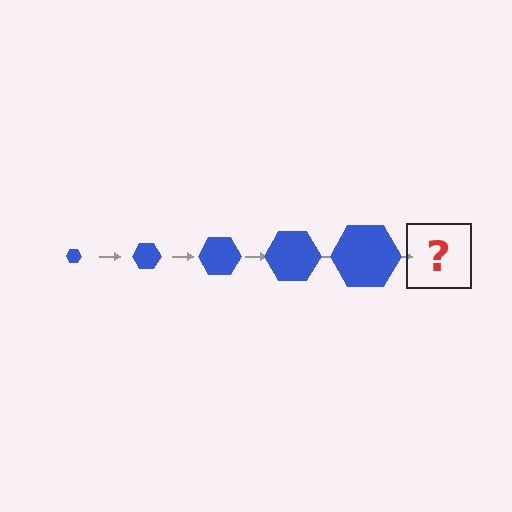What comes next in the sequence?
The next element should be a blue hexagon, larger than the previous one.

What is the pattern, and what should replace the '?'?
The pattern is that the hexagon gets progressively larger each step. The '?' should be a blue hexagon, larger than the previous one.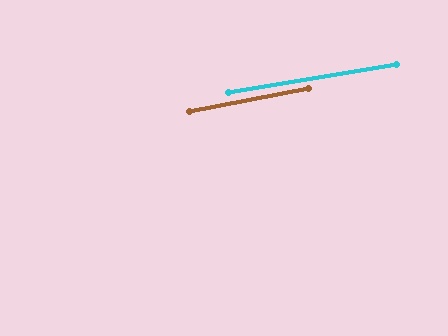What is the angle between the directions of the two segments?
Approximately 2 degrees.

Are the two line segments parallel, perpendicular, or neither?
Parallel — their directions differ by only 1.6°.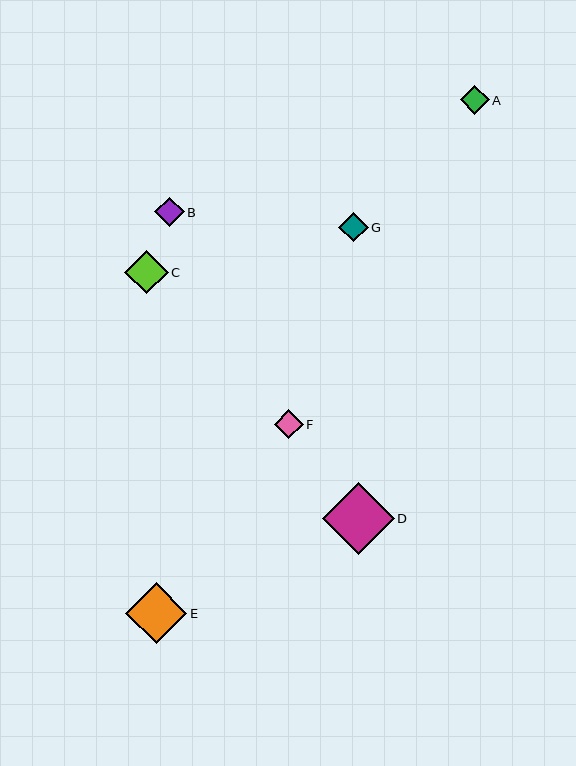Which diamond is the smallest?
Diamond F is the smallest with a size of approximately 29 pixels.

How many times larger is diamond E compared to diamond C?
Diamond E is approximately 1.4 times the size of diamond C.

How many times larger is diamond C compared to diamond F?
Diamond C is approximately 1.5 times the size of diamond F.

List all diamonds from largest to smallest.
From largest to smallest: D, E, C, B, G, A, F.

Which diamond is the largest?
Diamond D is the largest with a size of approximately 71 pixels.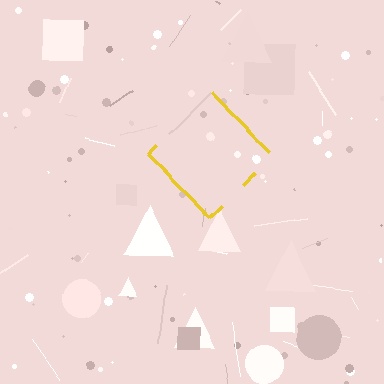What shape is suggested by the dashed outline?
The dashed outline suggests a diamond.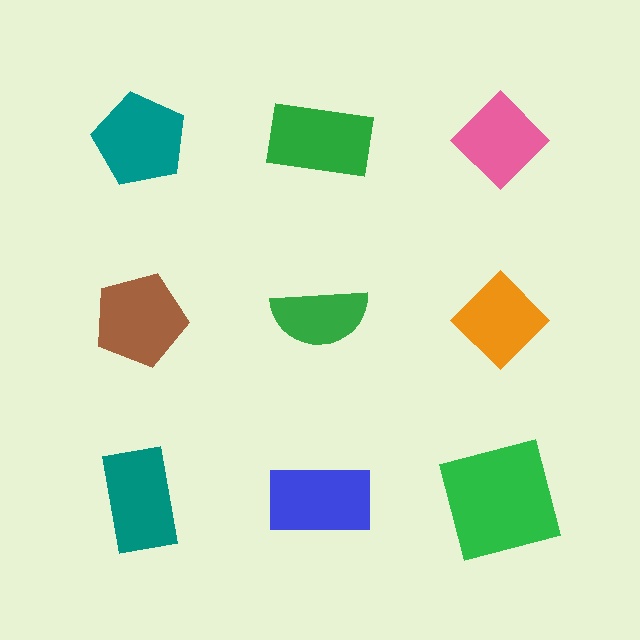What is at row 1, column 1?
A teal pentagon.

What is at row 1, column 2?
A green rectangle.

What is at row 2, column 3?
An orange diamond.